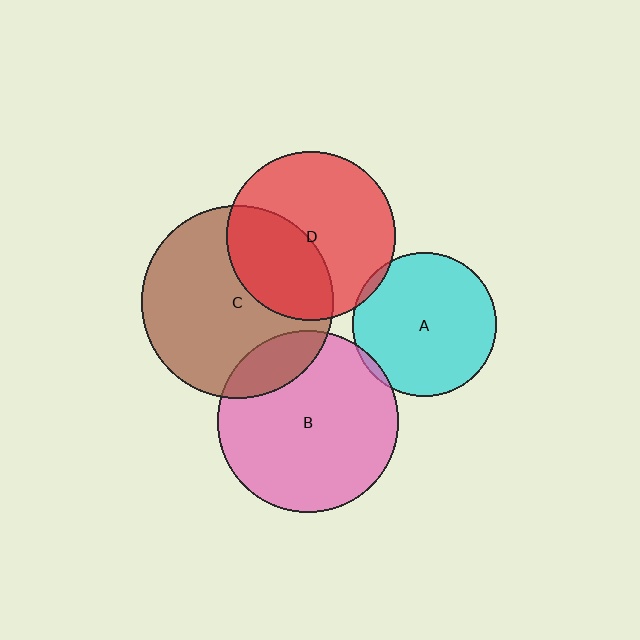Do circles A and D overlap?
Yes.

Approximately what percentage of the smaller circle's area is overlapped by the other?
Approximately 5%.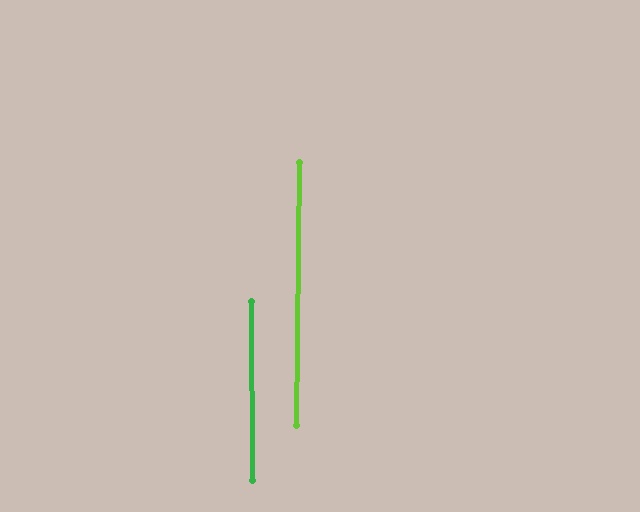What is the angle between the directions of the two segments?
Approximately 1 degree.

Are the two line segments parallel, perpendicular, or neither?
Parallel — their directions differ by only 1.1°.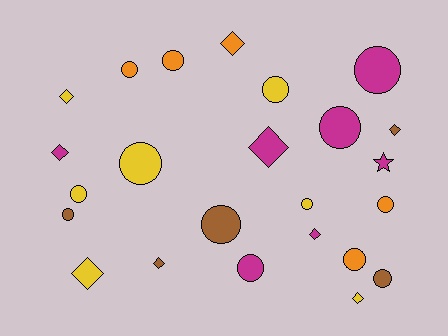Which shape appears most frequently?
Circle, with 14 objects.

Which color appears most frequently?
Magenta, with 7 objects.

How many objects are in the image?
There are 24 objects.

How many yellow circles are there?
There are 4 yellow circles.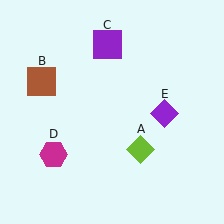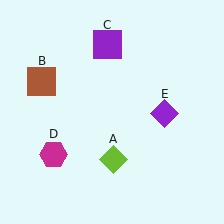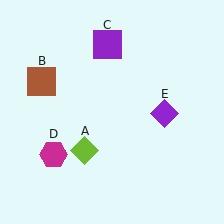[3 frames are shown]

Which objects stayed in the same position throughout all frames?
Brown square (object B) and purple square (object C) and magenta hexagon (object D) and purple diamond (object E) remained stationary.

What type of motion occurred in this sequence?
The lime diamond (object A) rotated clockwise around the center of the scene.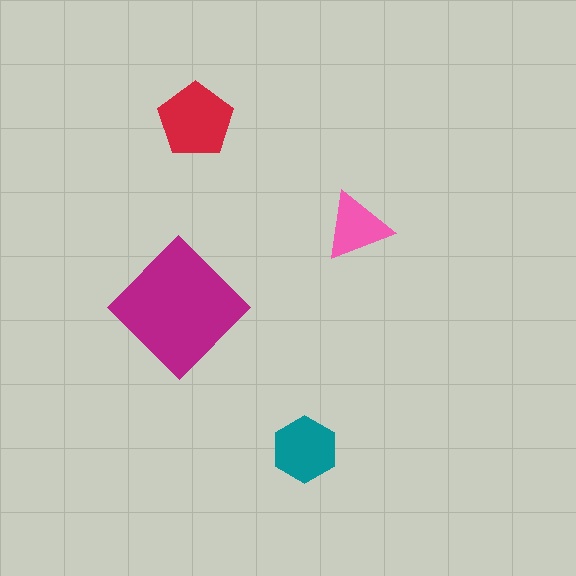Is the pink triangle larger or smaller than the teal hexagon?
Smaller.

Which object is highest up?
The red pentagon is topmost.